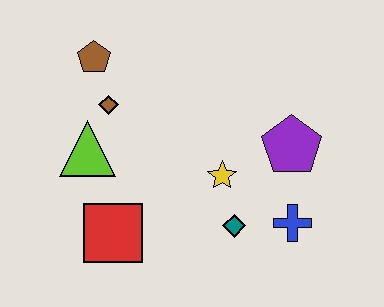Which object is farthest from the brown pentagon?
The blue cross is farthest from the brown pentagon.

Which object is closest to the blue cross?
The teal diamond is closest to the blue cross.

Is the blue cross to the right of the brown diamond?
Yes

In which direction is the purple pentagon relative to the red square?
The purple pentagon is to the right of the red square.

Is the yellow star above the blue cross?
Yes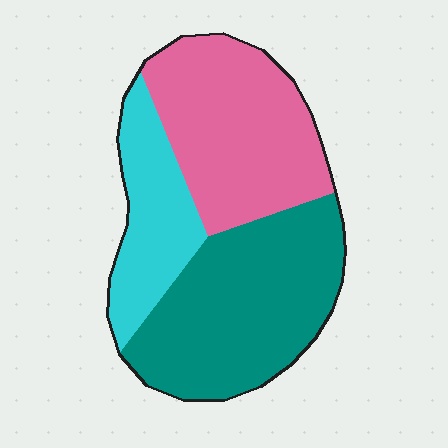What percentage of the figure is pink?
Pink takes up about three eighths (3/8) of the figure.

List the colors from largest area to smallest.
From largest to smallest: teal, pink, cyan.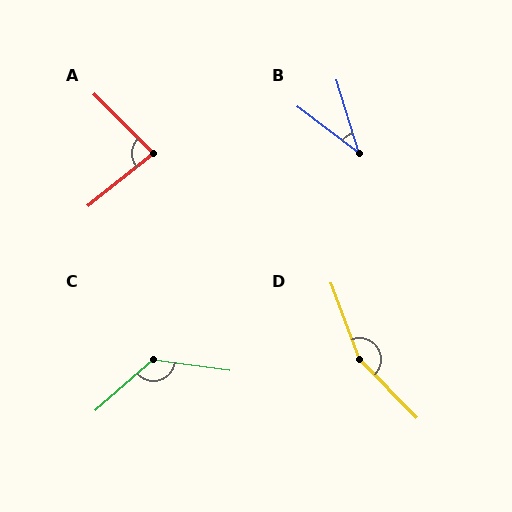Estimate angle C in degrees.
Approximately 131 degrees.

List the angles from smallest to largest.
B (36°), A (84°), C (131°), D (156°).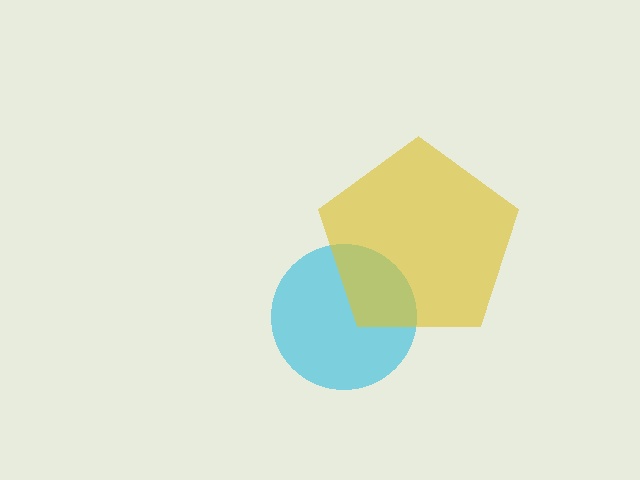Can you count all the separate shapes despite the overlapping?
Yes, there are 2 separate shapes.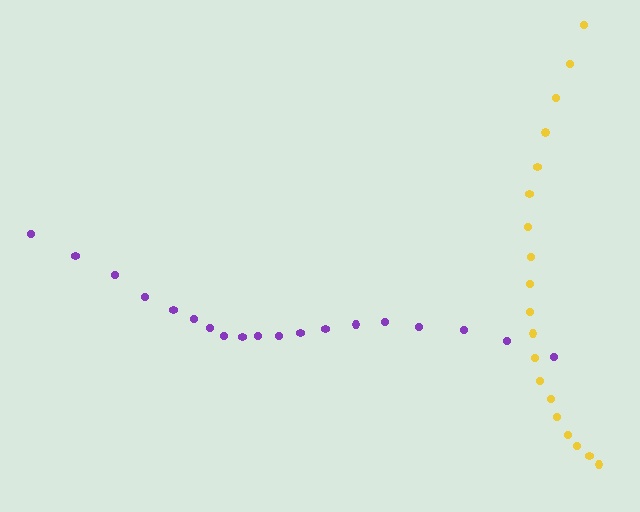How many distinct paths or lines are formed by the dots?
There are 2 distinct paths.